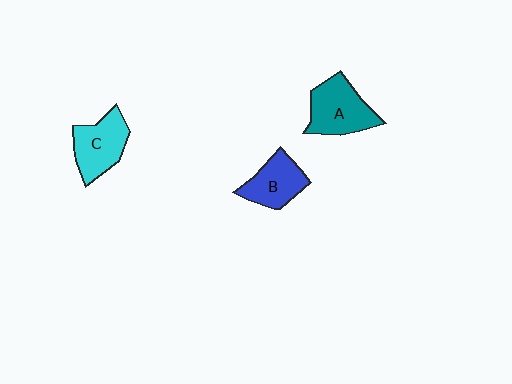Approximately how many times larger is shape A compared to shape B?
Approximately 1.3 times.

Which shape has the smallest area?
Shape B (blue).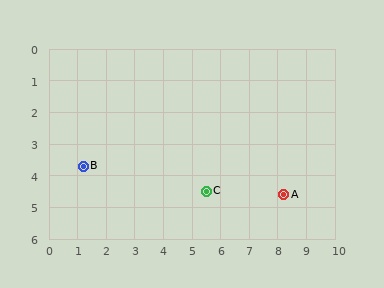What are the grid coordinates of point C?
Point C is at approximately (5.5, 4.5).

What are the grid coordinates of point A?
Point A is at approximately (8.2, 4.6).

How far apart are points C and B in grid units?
Points C and B are about 4.4 grid units apart.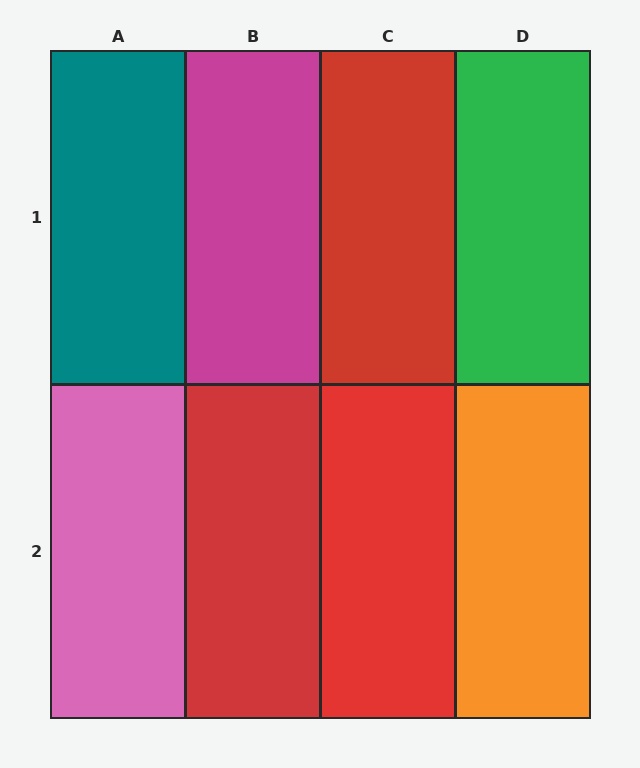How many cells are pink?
1 cell is pink.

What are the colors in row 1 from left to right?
Teal, magenta, red, green.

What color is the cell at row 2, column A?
Pink.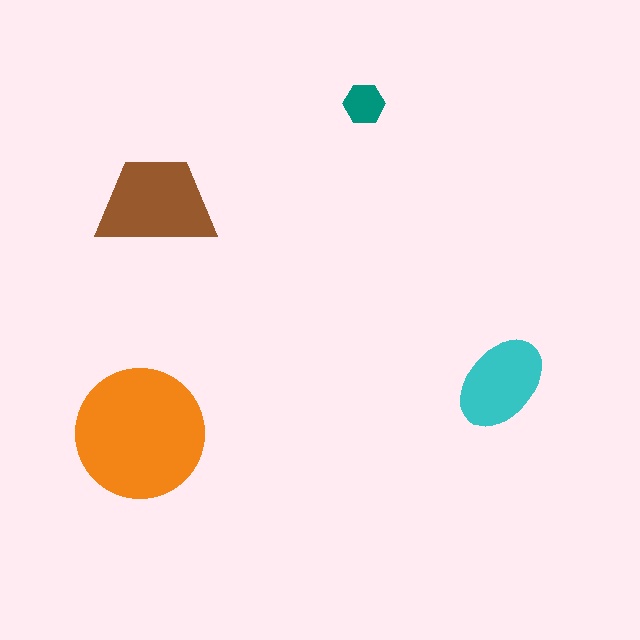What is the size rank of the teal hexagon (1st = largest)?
4th.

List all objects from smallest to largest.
The teal hexagon, the cyan ellipse, the brown trapezoid, the orange circle.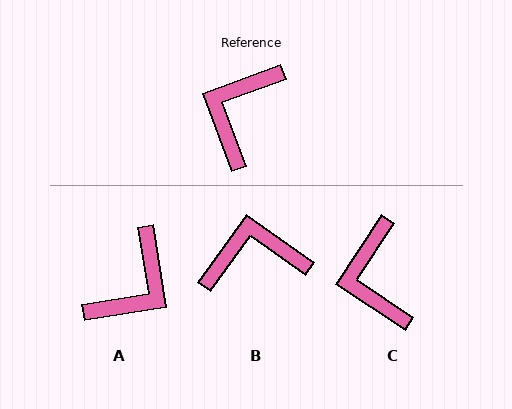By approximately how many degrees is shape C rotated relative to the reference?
Approximately 36 degrees counter-clockwise.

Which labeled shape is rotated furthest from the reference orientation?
A, about 169 degrees away.